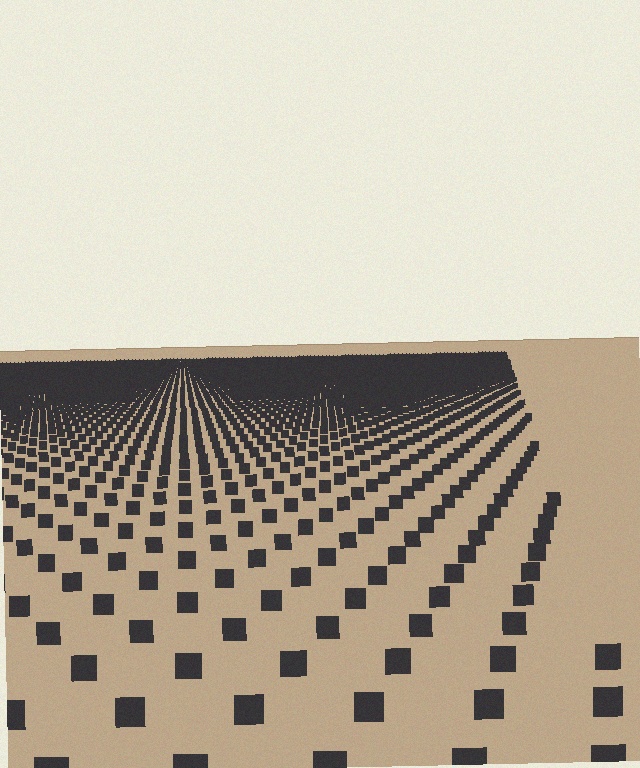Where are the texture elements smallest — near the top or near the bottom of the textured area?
Near the top.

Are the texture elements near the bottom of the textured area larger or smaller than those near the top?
Larger. Near the bottom, elements are closer to the viewer and appear at a bigger on-screen size.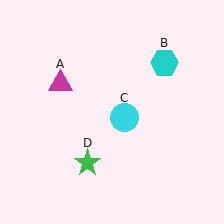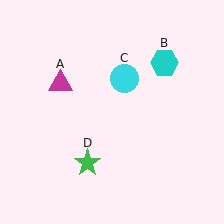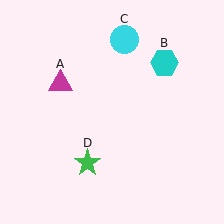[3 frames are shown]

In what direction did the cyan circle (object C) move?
The cyan circle (object C) moved up.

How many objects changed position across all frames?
1 object changed position: cyan circle (object C).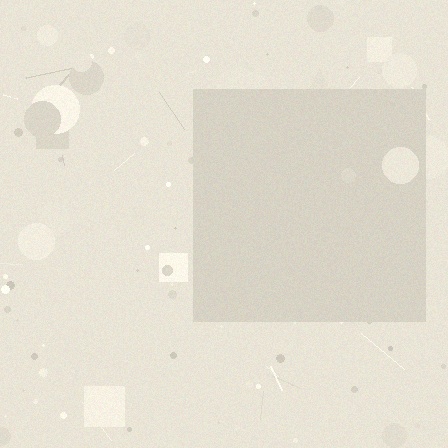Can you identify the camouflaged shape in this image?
The camouflaged shape is a square.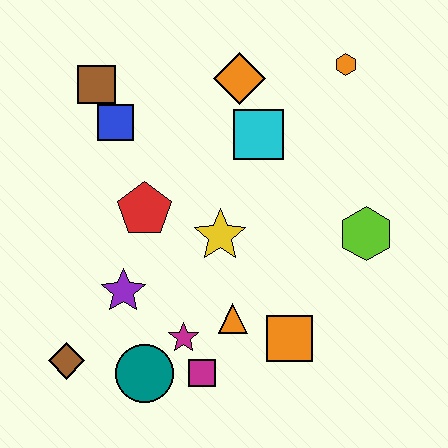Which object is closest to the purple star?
The magenta star is closest to the purple star.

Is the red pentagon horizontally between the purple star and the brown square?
No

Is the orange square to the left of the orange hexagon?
Yes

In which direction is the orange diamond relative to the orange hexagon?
The orange diamond is to the left of the orange hexagon.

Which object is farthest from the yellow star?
The orange hexagon is farthest from the yellow star.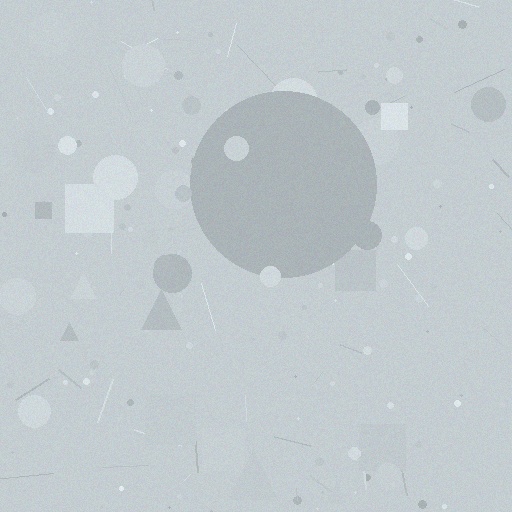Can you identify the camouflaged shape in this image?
The camouflaged shape is a circle.